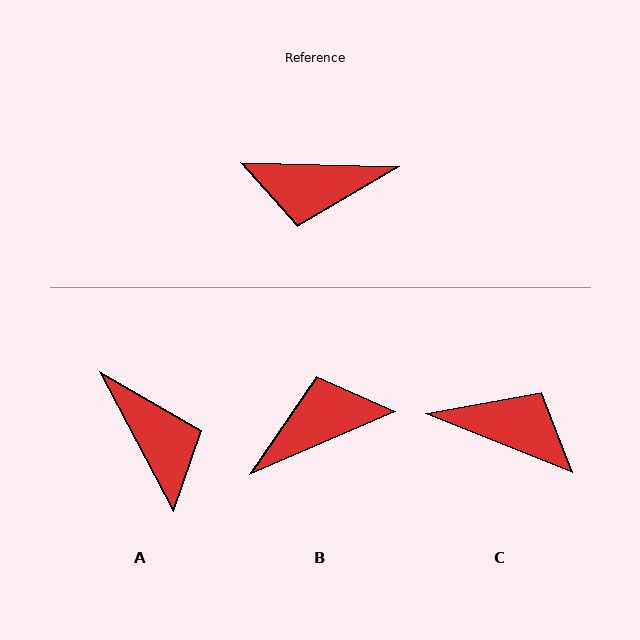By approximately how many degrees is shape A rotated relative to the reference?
Approximately 119 degrees counter-clockwise.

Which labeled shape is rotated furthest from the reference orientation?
C, about 160 degrees away.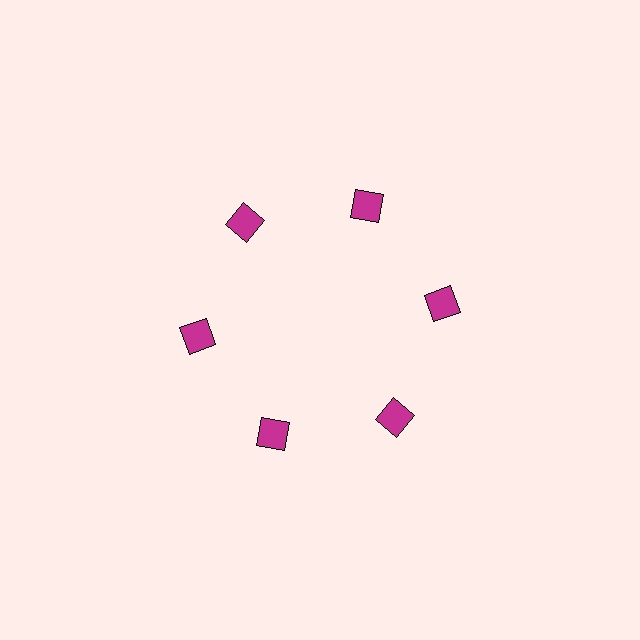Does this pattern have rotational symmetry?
Yes, this pattern has 6-fold rotational symmetry. It looks the same after rotating 60 degrees around the center.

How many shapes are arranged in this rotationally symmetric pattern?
There are 6 shapes, arranged in 6 groups of 1.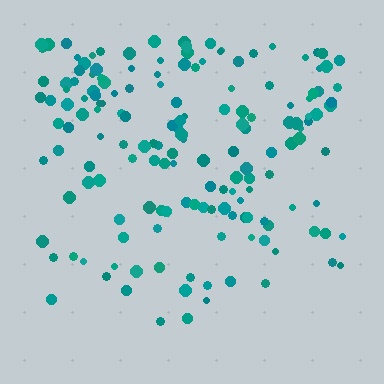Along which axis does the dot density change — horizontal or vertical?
Vertical.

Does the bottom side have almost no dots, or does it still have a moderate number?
Still a moderate number, just noticeably fewer than the top.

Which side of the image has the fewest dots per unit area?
The bottom.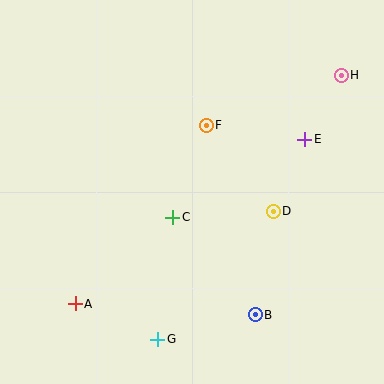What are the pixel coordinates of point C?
Point C is at (173, 217).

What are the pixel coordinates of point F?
Point F is at (206, 125).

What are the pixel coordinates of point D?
Point D is at (273, 211).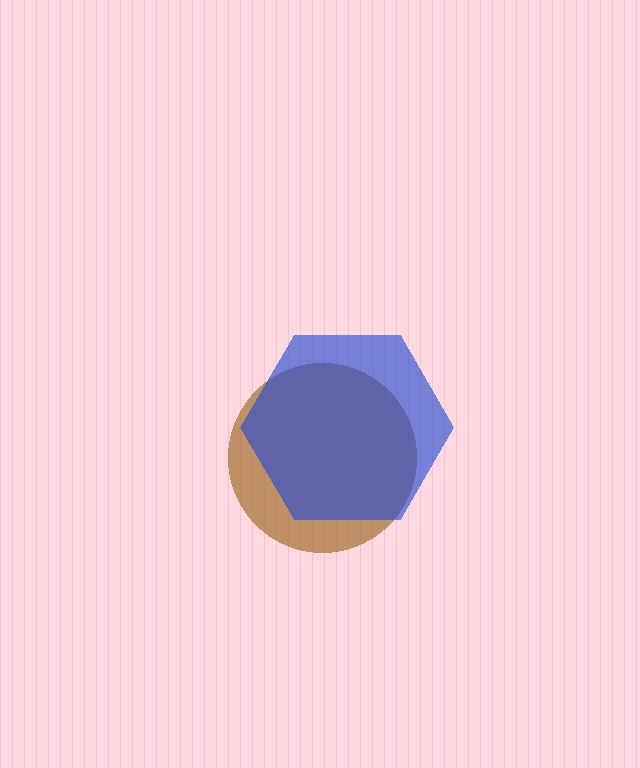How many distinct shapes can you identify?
There are 2 distinct shapes: a brown circle, a blue hexagon.